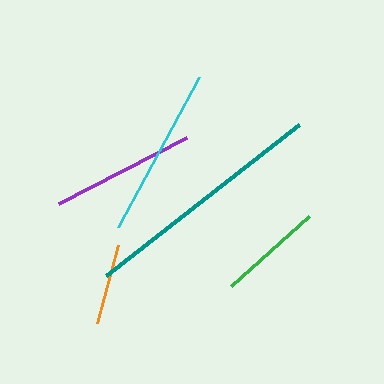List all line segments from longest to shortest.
From longest to shortest: teal, cyan, purple, green, orange.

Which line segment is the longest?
The teal line is the longest at approximately 245 pixels.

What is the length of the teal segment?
The teal segment is approximately 245 pixels long.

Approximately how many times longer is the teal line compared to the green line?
The teal line is approximately 2.4 times the length of the green line.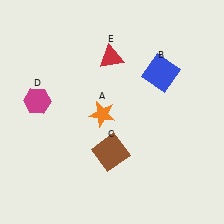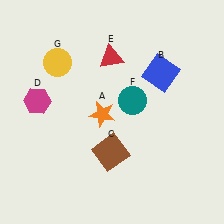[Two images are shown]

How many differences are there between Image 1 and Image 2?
There are 2 differences between the two images.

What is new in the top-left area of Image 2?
A yellow circle (G) was added in the top-left area of Image 2.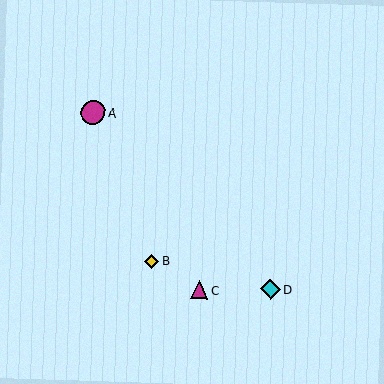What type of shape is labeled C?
Shape C is a magenta triangle.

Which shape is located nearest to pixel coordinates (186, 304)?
The magenta triangle (labeled C) at (199, 290) is nearest to that location.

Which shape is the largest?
The magenta circle (labeled A) is the largest.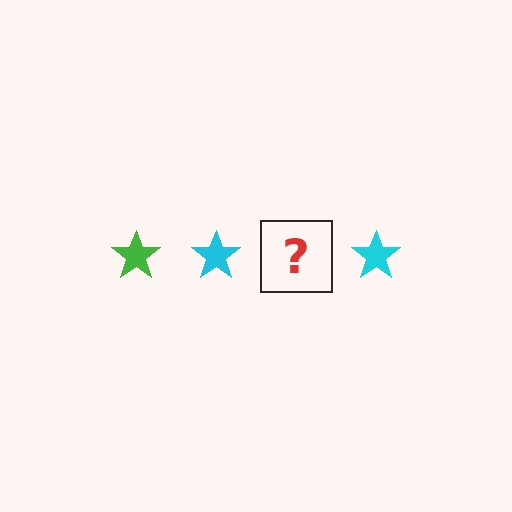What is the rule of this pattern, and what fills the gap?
The rule is that the pattern cycles through green, cyan stars. The gap should be filled with a green star.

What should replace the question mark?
The question mark should be replaced with a green star.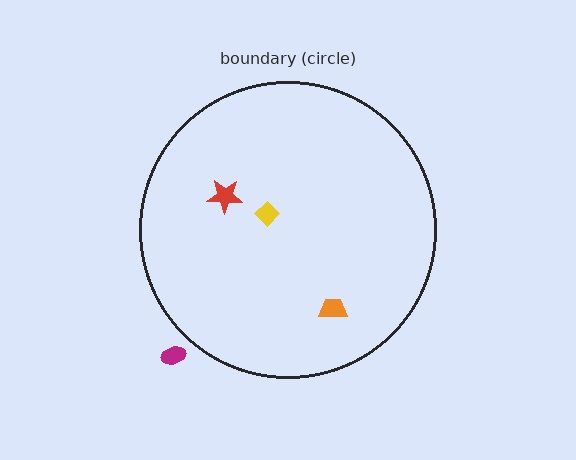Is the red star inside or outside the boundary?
Inside.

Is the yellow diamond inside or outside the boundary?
Inside.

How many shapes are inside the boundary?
3 inside, 1 outside.